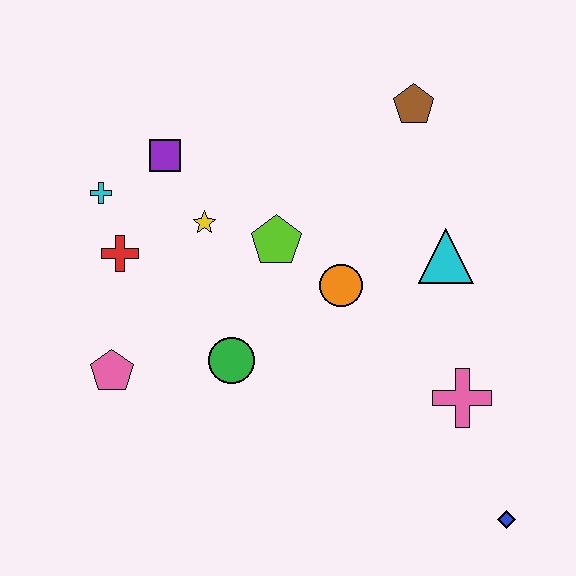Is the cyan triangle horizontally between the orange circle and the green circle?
No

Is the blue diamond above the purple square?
No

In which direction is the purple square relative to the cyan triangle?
The purple square is to the left of the cyan triangle.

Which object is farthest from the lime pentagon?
The blue diamond is farthest from the lime pentagon.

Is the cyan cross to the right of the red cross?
No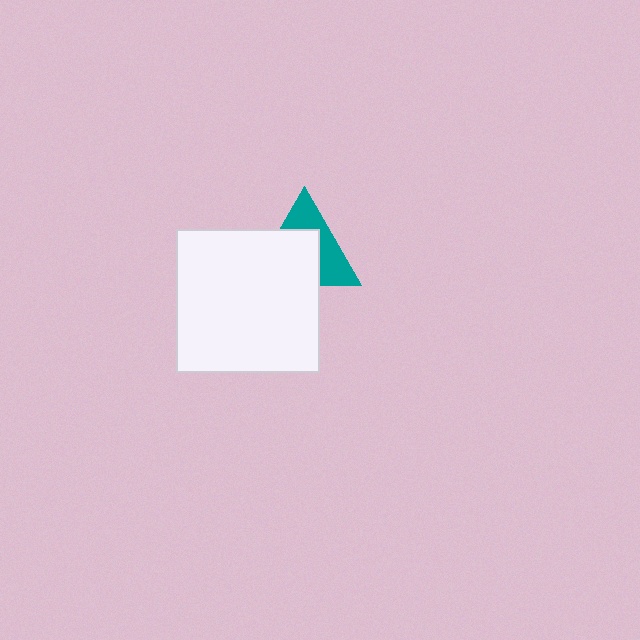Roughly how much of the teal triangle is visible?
About half of it is visible (roughly 45%).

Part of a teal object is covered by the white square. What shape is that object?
It is a triangle.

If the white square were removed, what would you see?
You would see the complete teal triangle.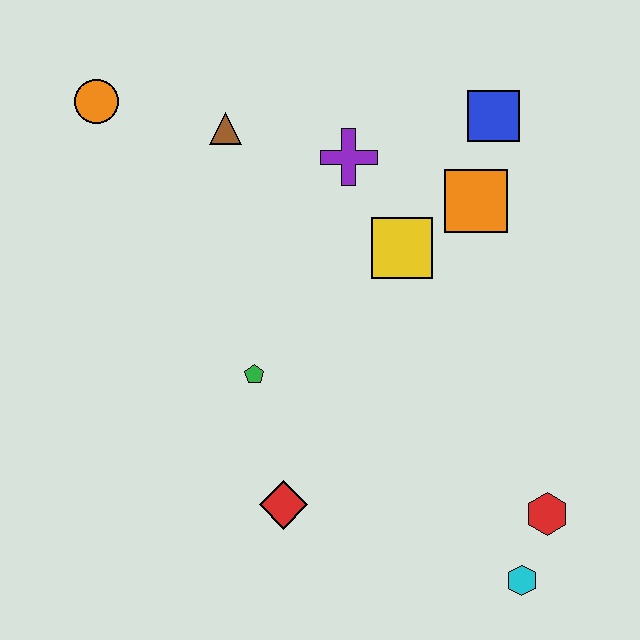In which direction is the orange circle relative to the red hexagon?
The orange circle is to the left of the red hexagon.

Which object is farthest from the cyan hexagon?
The orange circle is farthest from the cyan hexagon.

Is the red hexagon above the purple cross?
No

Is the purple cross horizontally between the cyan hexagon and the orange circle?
Yes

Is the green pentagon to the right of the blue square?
No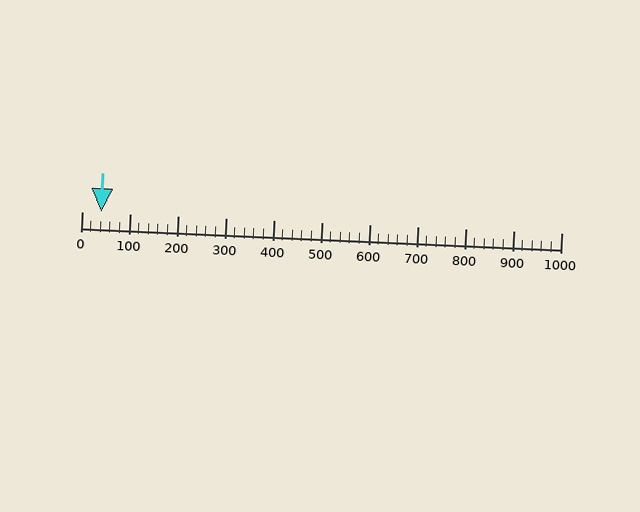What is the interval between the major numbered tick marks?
The major tick marks are spaced 100 units apart.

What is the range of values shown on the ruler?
The ruler shows values from 0 to 1000.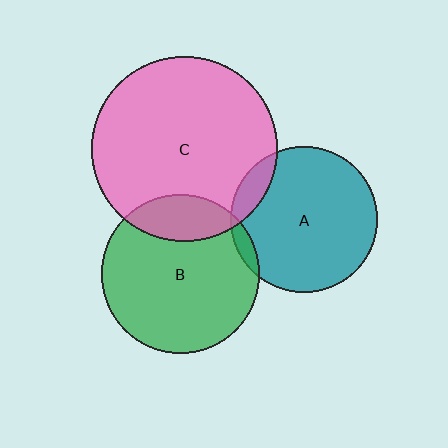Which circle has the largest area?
Circle C (pink).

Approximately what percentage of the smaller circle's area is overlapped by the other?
Approximately 20%.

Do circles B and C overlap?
Yes.